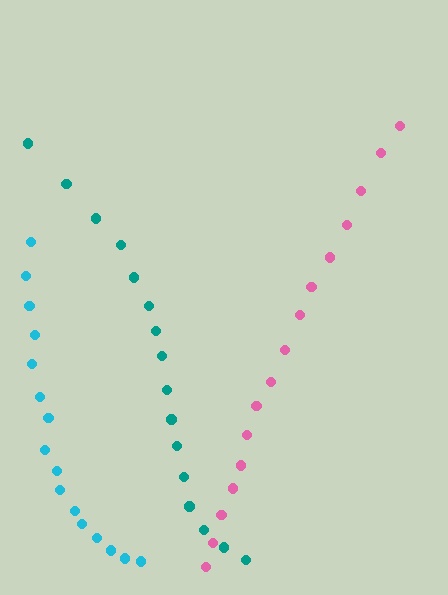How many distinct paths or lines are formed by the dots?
There are 3 distinct paths.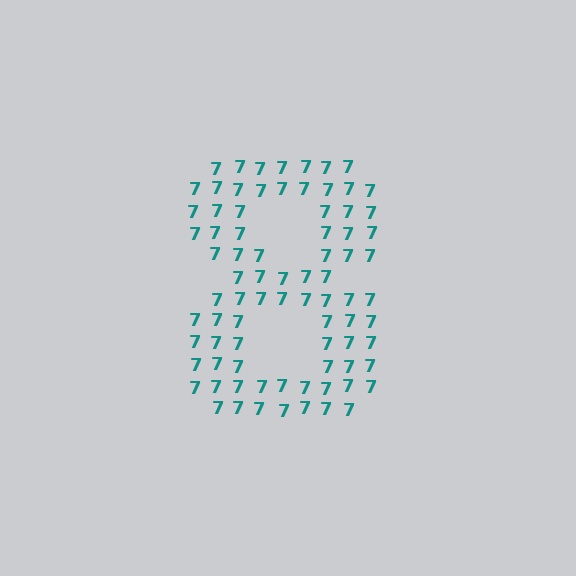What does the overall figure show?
The overall figure shows the digit 8.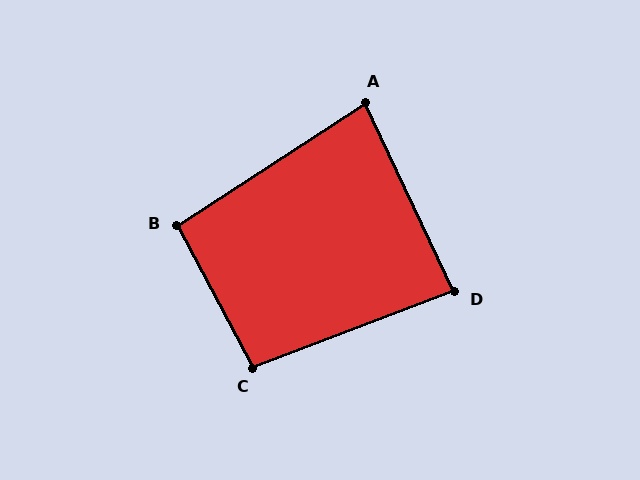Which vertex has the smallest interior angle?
A, at approximately 82 degrees.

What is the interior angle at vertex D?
Approximately 85 degrees (approximately right).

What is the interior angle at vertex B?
Approximately 95 degrees (approximately right).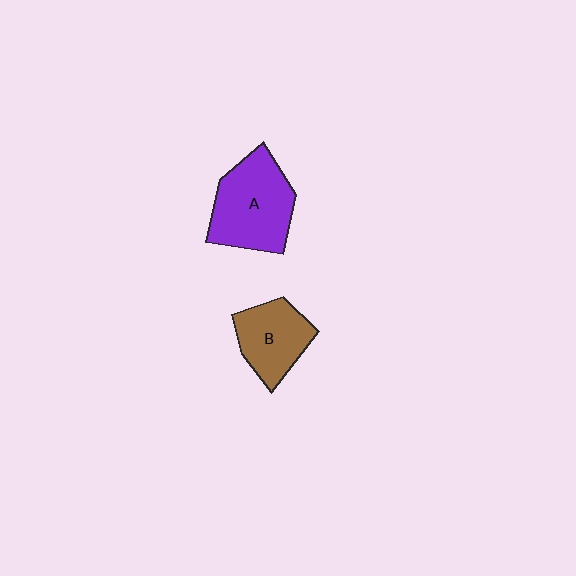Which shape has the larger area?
Shape A (purple).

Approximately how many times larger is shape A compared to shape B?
Approximately 1.4 times.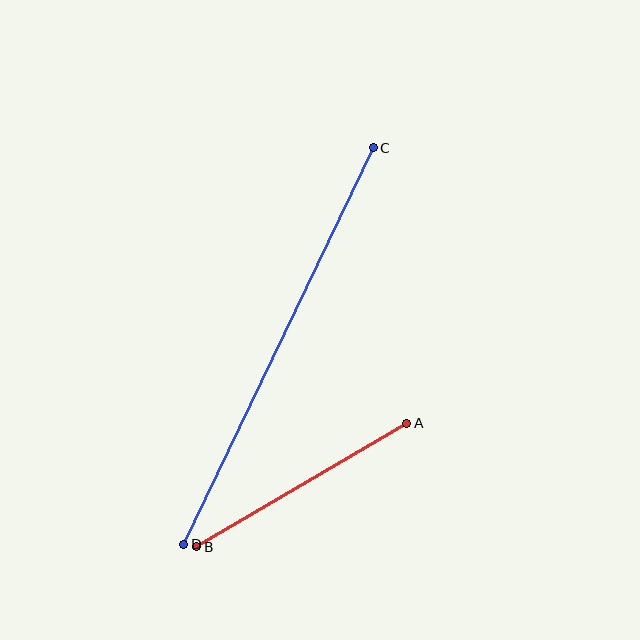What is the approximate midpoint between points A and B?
The midpoint is at approximately (302, 485) pixels.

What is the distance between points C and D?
The distance is approximately 440 pixels.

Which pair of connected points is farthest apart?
Points C and D are farthest apart.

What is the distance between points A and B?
The distance is approximately 243 pixels.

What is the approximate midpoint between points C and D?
The midpoint is at approximately (279, 346) pixels.